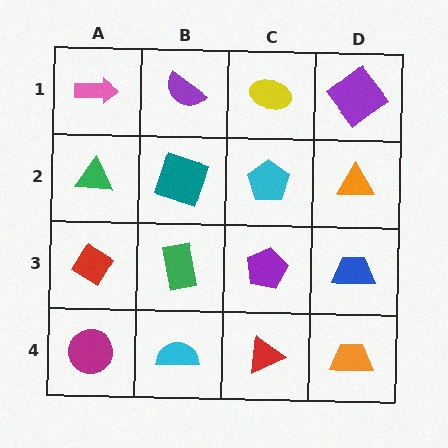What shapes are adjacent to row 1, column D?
An orange triangle (row 2, column D), a yellow ellipse (row 1, column C).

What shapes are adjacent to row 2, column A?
A pink arrow (row 1, column A), a red diamond (row 3, column A), a teal square (row 2, column B).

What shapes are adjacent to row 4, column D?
A blue trapezoid (row 3, column D), a red triangle (row 4, column C).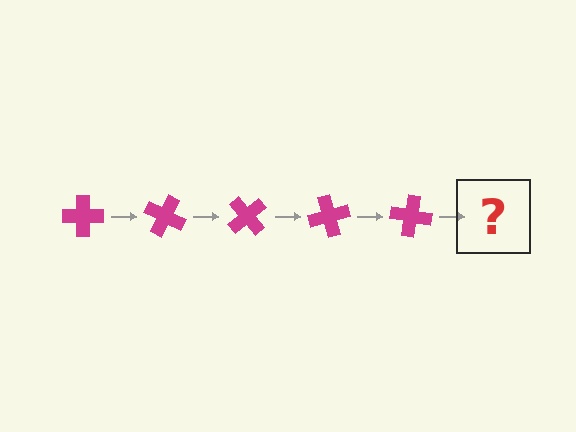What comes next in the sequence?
The next element should be a magenta cross rotated 125 degrees.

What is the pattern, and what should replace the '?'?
The pattern is that the cross rotates 25 degrees each step. The '?' should be a magenta cross rotated 125 degrees.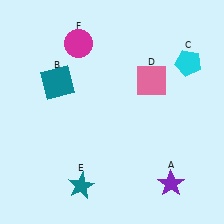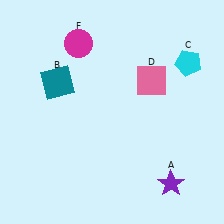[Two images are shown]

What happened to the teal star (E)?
The teal star (E) was removed in Image 2. It was in the bottom-left area of Image 1.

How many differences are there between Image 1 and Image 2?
There is 1 difference between the two images.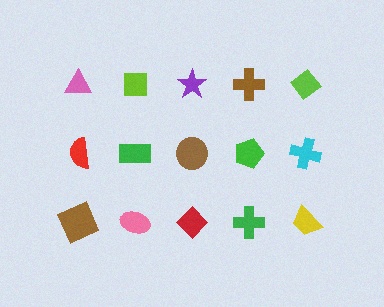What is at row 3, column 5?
A yellow trapezoid.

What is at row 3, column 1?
A brown square.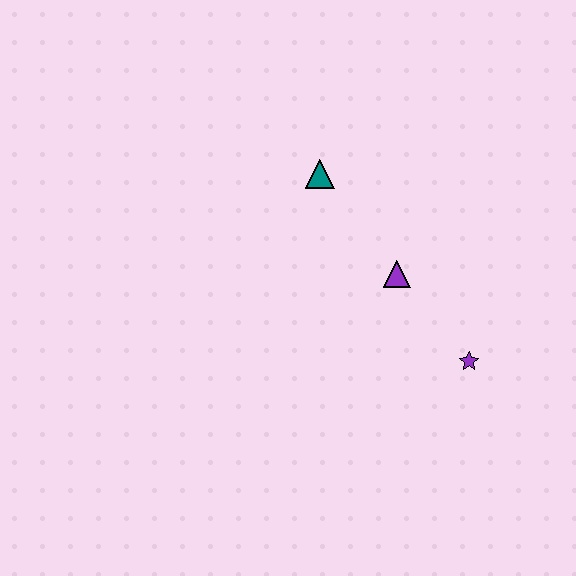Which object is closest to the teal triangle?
The purple triangle is closest to the teal triangle.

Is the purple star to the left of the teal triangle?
No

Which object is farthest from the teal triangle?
The purple star is farthest from the teal triangle.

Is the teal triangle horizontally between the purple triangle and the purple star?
No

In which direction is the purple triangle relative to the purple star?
The purple triangle is above the purple star.